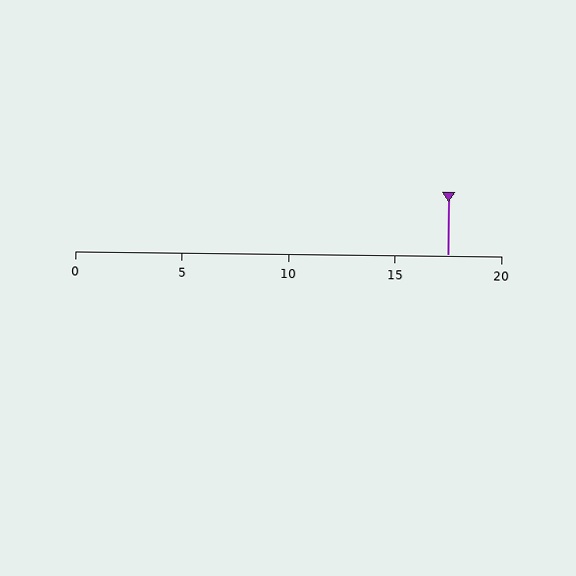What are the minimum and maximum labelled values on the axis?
The axis runs from 0 to 20.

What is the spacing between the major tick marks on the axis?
The major ticks are spaced 5 apart.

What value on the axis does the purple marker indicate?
The marker indicates approximately 17.5.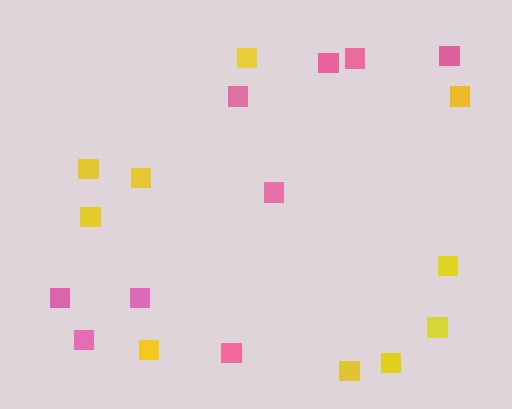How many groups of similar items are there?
There are 2 groups: one group of yellow squares (10) and one group of pink squares (9).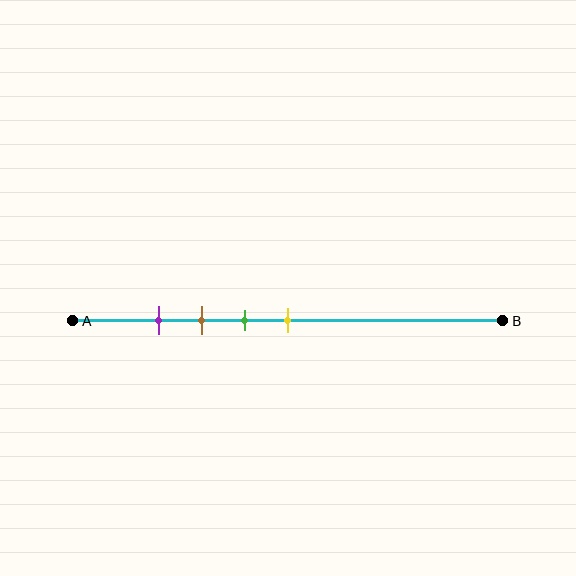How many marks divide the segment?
There are 4 marks dividing the segment.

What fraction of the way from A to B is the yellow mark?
The yellow mark is approximately 50% (0.5) of the way from A to B.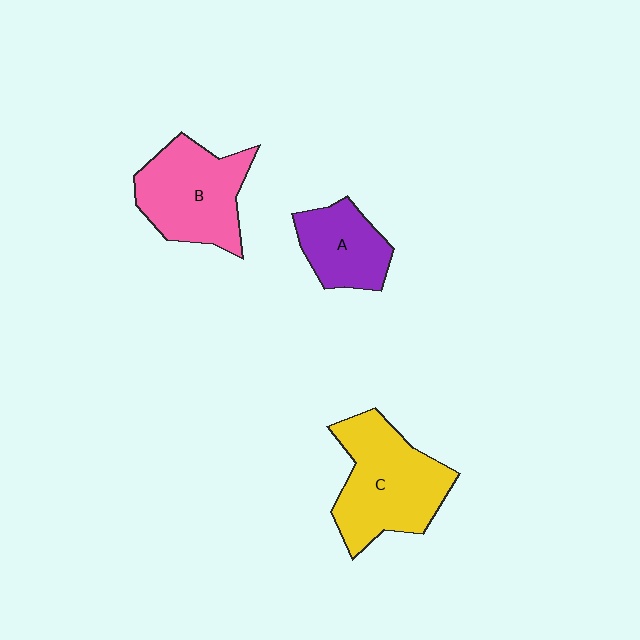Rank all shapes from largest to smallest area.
From largest to smallest: C (yellow), B (pink), A (purple).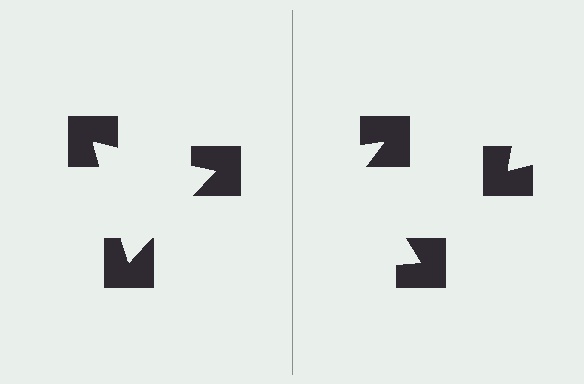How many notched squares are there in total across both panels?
6 — 3 on each side.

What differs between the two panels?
The notched squares are positioned identically on both sides; only the wedge orientations differ. On the left they align to a triangle; on the right they are misaligned.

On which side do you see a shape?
An illusory triangle appears on the left side. On the right side the wedge cuts are rotated, so no coherent shape forms.